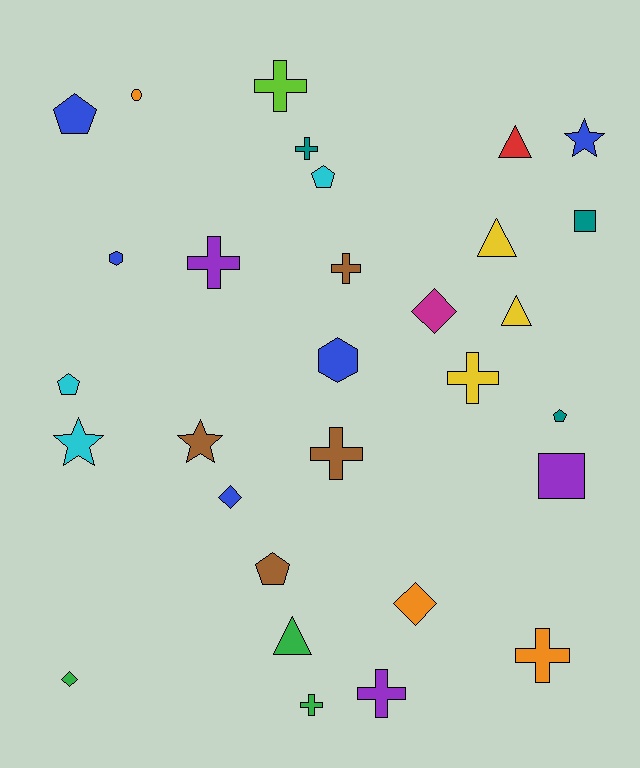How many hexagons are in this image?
There are 2 hexagons.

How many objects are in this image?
There are 30 objects.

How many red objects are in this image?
There is 1 red object.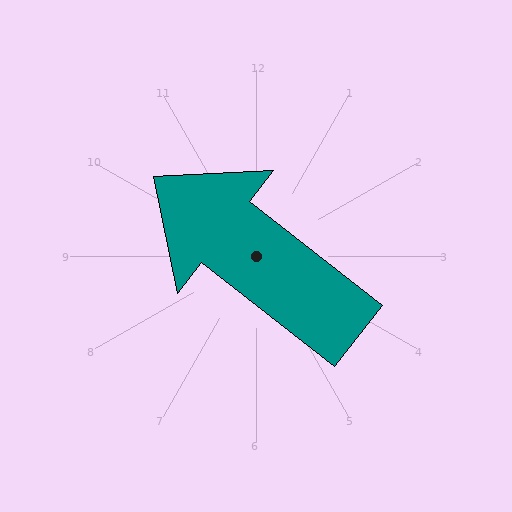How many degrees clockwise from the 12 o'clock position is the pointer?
Approximately 308 degrees.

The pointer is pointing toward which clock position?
Roughly 10 o'clock.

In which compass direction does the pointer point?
Northwest.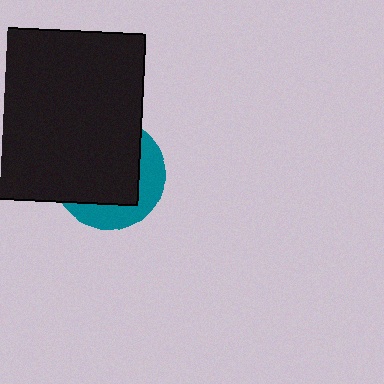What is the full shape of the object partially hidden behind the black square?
The partially hidden object is a teal circle.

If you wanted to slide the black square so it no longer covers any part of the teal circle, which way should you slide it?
Slide it toward the upper-left — that is the most direct way to separate the two shapes.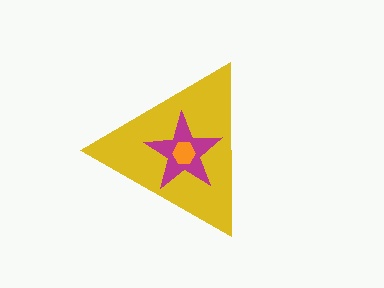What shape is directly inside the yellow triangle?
The magenta star.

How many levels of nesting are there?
3.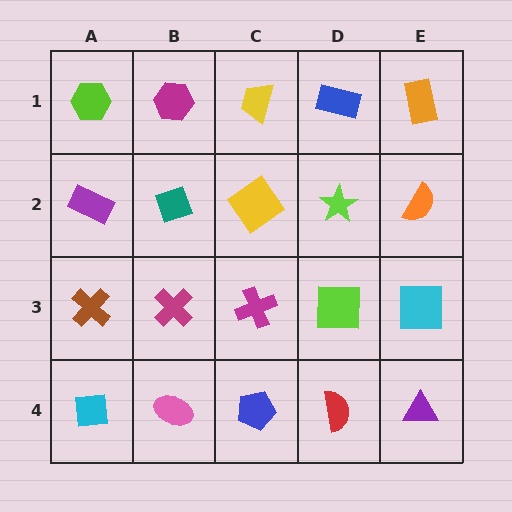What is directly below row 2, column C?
A magenta cross.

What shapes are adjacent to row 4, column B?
A magenta cross (row 3, column B), a cyan square (row 4, column A), a blue pentagon (row 4, column C).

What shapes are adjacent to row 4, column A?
A brown cross (row 3, column A), a pink ellipse (row 4, column B).